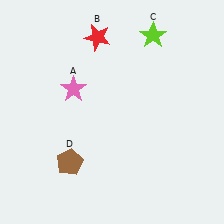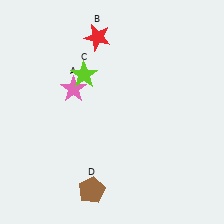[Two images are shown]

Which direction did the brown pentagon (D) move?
The brown pentagon (D) moved down.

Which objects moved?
The objects that moved are: the lime star (C), the brown pentagon (D).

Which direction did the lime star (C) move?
The lime star (C) moved left.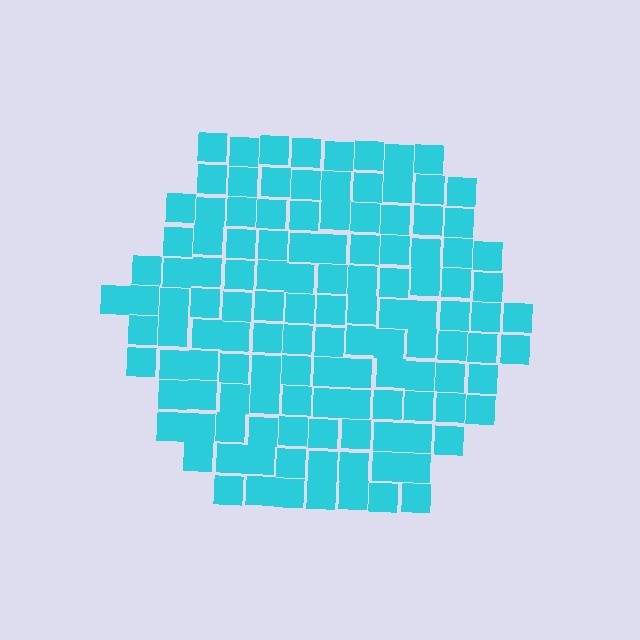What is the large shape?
The large shape is a hexagon.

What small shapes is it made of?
It is made of small squares.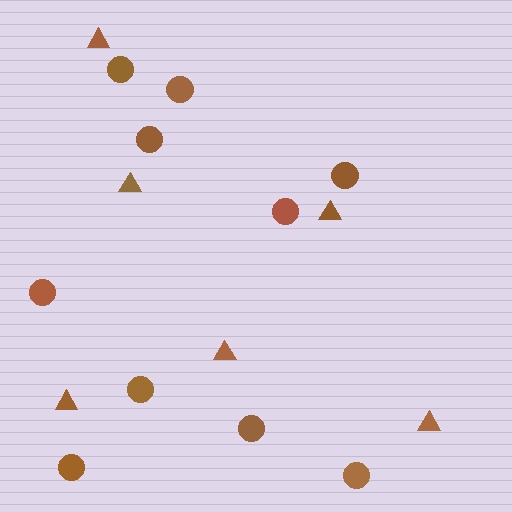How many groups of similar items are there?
There are 2 groups: one group of triangles (6) and one group of circles (10).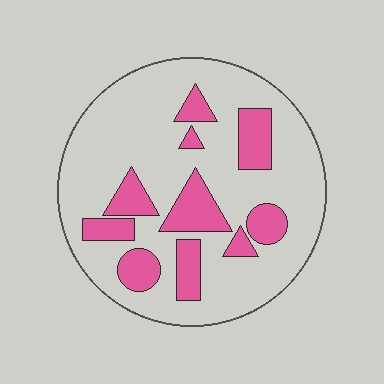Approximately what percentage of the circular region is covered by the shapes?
Approximately 25%.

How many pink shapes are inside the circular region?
10.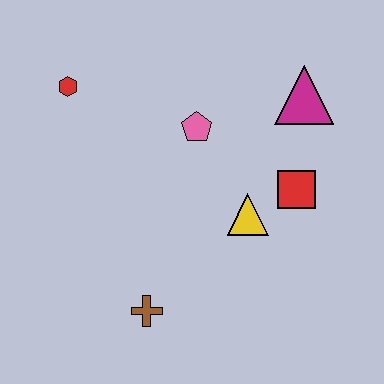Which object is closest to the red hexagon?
The pink pentagon is closest to the red hexagon.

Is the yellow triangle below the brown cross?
No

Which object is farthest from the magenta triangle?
The brown cross is farthest from the magenta triangle.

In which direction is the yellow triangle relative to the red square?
The yellow triangle is to the left of the red square.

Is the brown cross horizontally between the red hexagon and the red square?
Yes